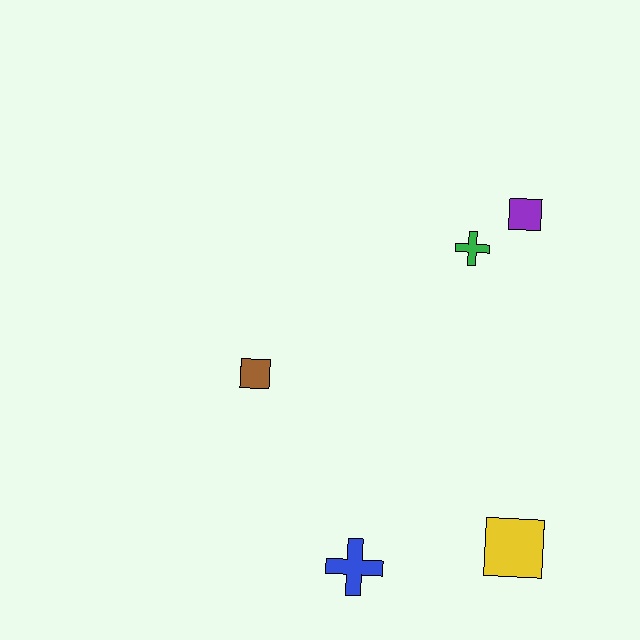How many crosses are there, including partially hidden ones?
There are 2 crosses.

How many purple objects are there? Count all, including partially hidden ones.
There is 1 purple object.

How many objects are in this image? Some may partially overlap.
There are 5 objects.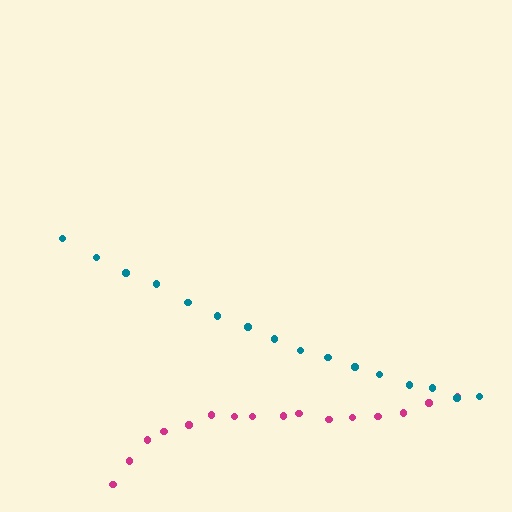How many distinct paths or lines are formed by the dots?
There are 2 distinct paths.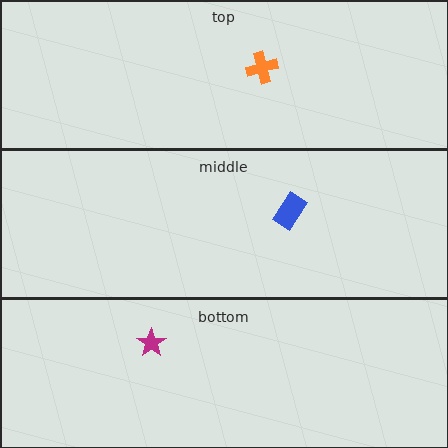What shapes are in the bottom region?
The magenta star.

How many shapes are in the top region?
1.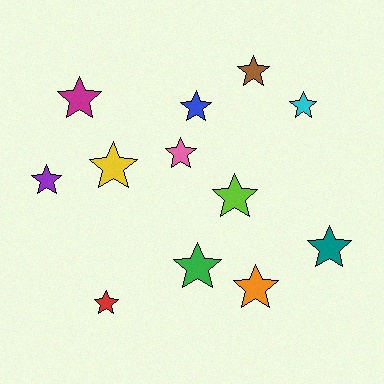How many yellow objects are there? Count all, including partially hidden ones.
There is 1 yellow object.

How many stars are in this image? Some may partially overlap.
There are 12 stars.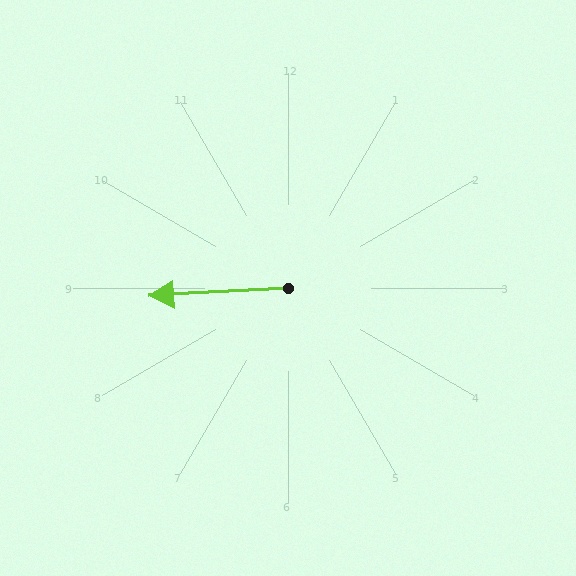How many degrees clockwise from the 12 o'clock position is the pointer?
Approximately 267 degrees.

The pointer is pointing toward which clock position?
Roughly 9 o'clock.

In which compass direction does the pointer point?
West.